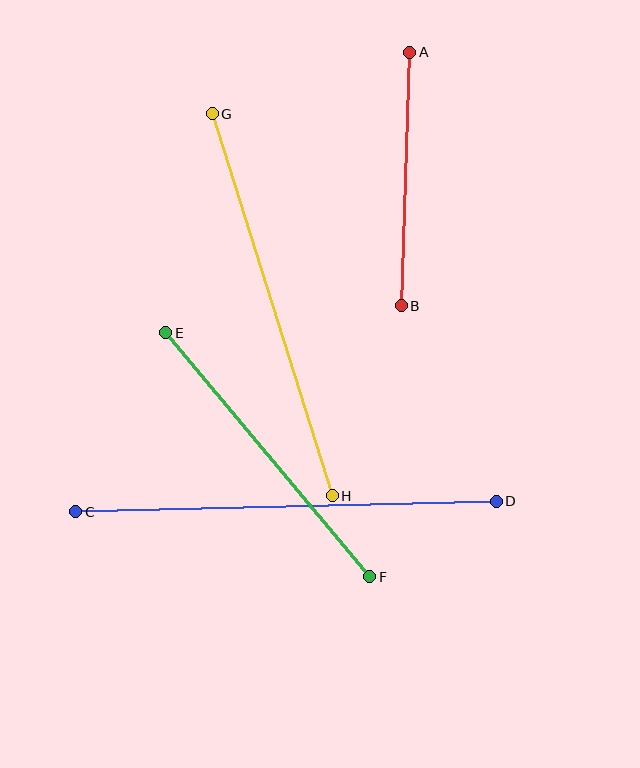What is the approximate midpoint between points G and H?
The midpoint is at approximately (272, 305) pixels.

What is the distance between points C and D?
The distance is approximately 421 pixels.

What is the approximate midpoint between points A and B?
The midpoint is at approximately (406, 179) pixels.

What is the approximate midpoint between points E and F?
The midpoint is at approximately (268, 455) pixels.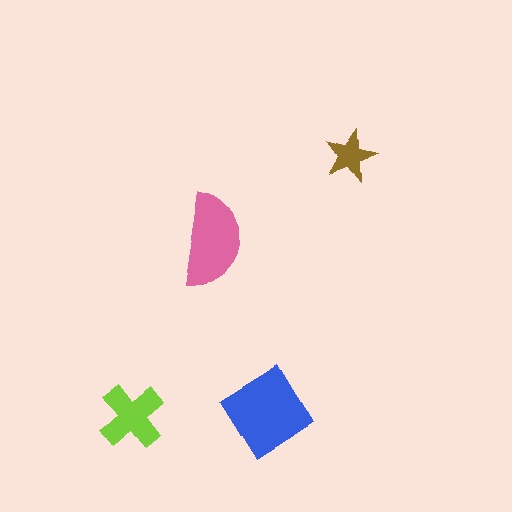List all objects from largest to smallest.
The blue diamond, the pink semicircle, the lime cross, the brown star.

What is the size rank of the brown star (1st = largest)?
4th.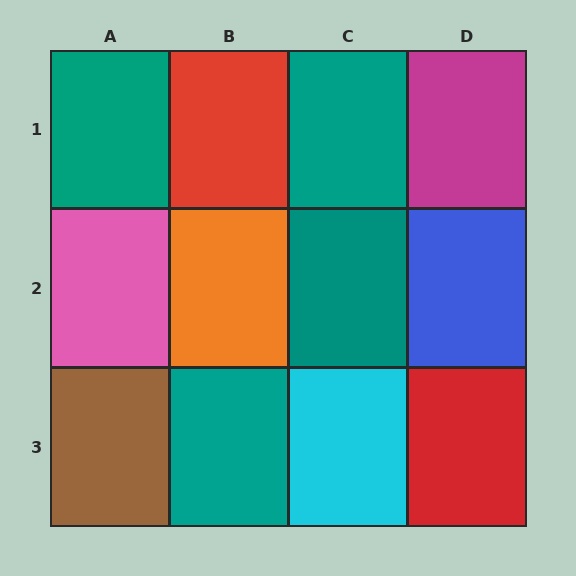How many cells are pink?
1 cell is pink.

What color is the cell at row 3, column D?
Red.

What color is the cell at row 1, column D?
Magenta.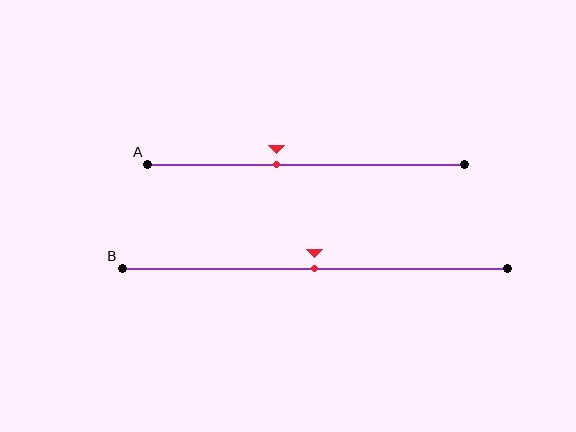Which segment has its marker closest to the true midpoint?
Segment B has its marker closest to the true midpoint.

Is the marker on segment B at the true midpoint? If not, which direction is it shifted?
Yes, the marker on segment B is at the true midpoint.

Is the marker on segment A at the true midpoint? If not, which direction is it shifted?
No, the marker on segment A is shifted to the left by about 9% of the segment length.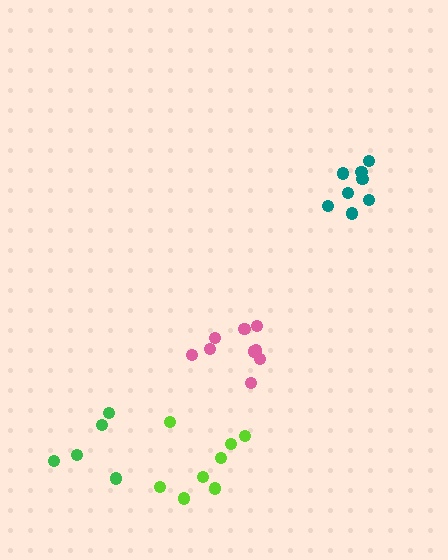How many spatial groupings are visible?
There are 4 spatial groupings.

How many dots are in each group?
Group 1: 8 dots, Group 2: 8 dots, Group 3: 9 dots, Group 4: 5 dots (30 total).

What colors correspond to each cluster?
The clusters are colored: teal, lime, pink, green.